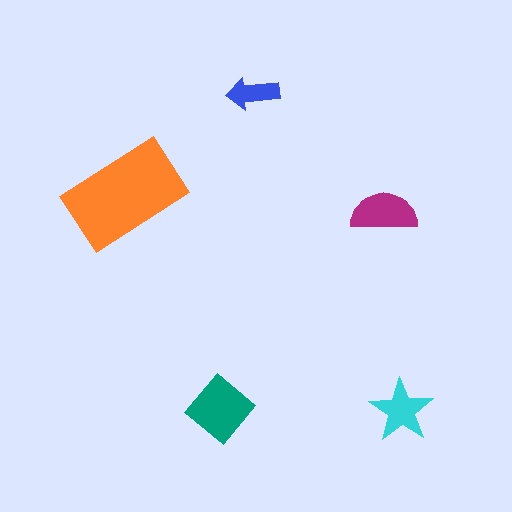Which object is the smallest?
The blue arrow.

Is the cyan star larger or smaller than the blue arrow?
Larger.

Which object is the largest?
The orange rectangle.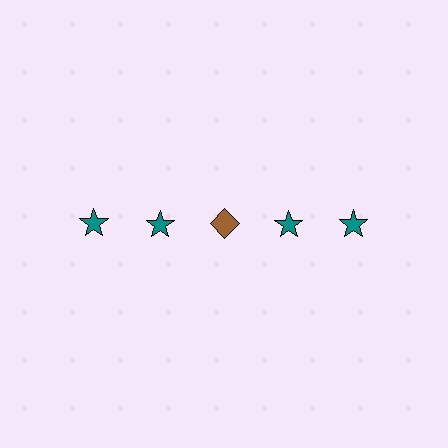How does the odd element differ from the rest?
It differs in both color (brown instead of teal) and shape (diamond instead of star).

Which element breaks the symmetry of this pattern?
The brown diamond in the top row, center column breaks the symmetry. All other shapes are teal stars.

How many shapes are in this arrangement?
There are 5 shapes arranged in a grid pattern.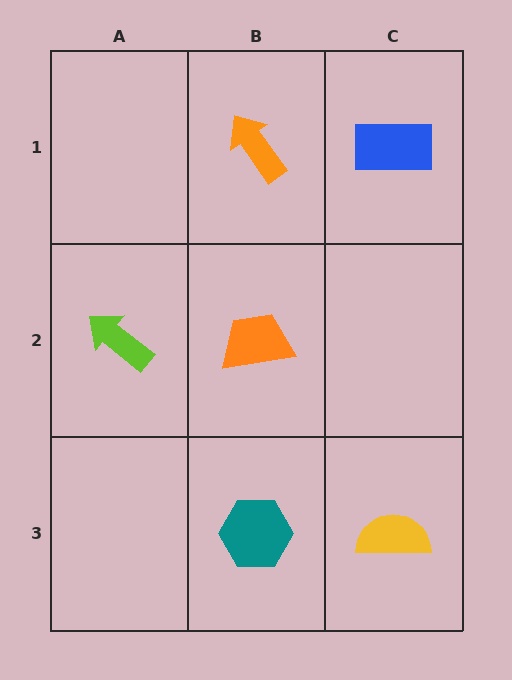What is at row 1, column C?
A blue rectangle.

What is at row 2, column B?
An orange trapezoid.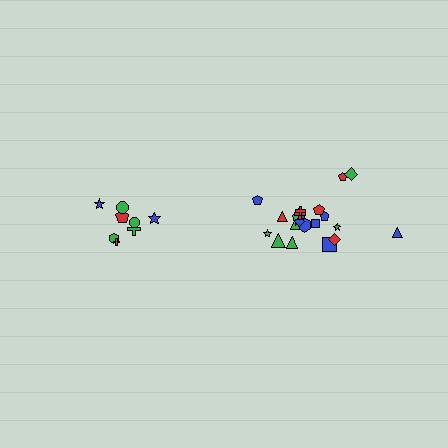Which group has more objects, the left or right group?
The right group.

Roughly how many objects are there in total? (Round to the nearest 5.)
Roughly 30 objects in total.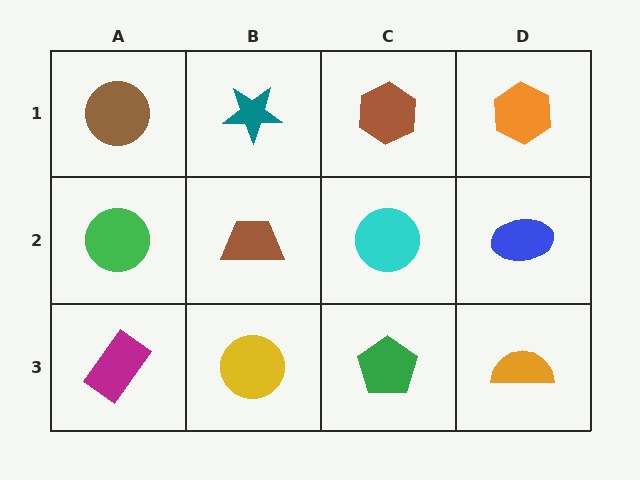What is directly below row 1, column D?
A blue ellipse.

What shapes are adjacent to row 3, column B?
A brown trapezoid (row 2, column B), a magenta rectangle (row 3, column A), a green pentagon (row 3, column C).